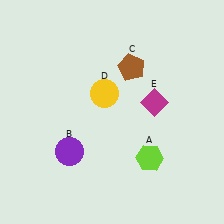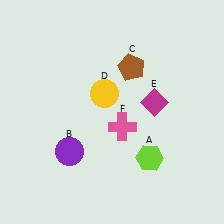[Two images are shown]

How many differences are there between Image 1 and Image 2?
There is 1 difference between the two images.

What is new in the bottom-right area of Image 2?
A pink cross (F) was added in the bottom-right area of Image 2.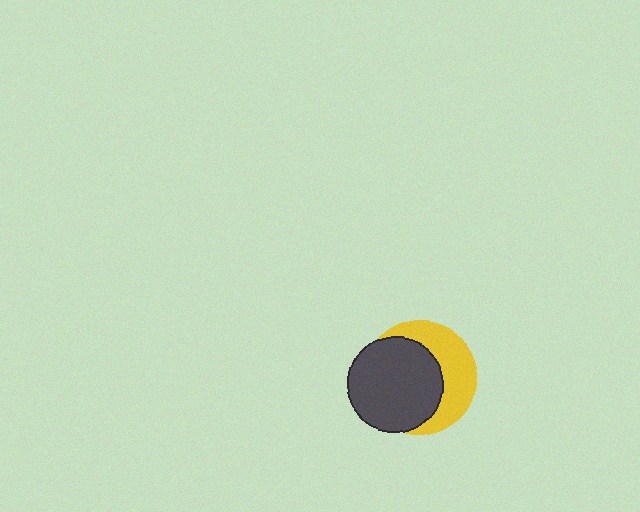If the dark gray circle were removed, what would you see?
You would see the complete yellow circle.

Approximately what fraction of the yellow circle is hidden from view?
Roughly 58% of the yellow circle is hidden behind the dark gray circle.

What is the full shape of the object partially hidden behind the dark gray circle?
The partially hidden object is a yellow circle.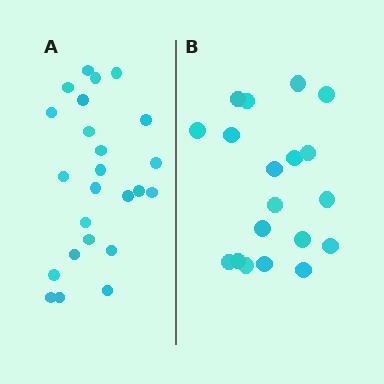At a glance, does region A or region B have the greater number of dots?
Region A (the left region) has more dots.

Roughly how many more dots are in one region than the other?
Region A has about 5 more dots than region B.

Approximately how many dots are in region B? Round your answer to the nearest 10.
About 20 dots. (The exact count is 19, which rounds to 20.)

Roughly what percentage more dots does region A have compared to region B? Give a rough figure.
About 25% more.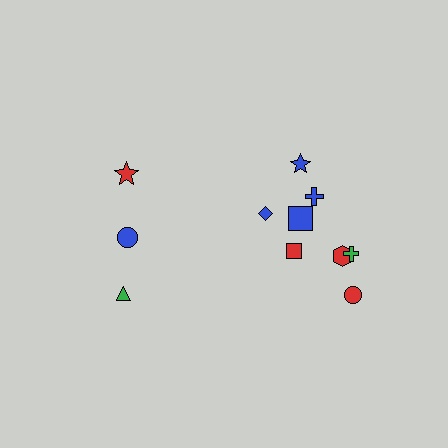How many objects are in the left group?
There are 3 objects.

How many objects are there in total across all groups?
There are 11 objects.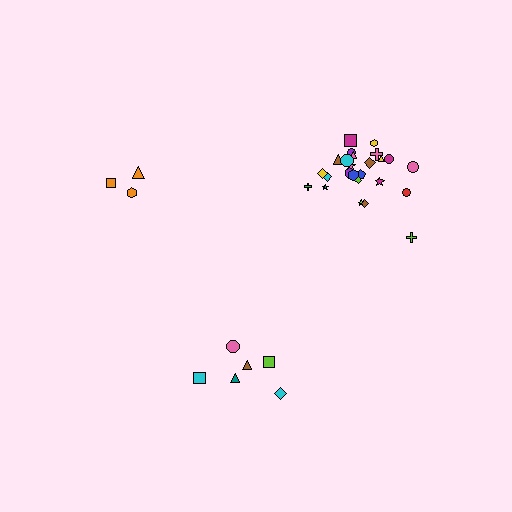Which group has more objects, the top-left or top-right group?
The top-right group.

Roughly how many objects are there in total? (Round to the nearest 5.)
Roughly 35 objects in total.